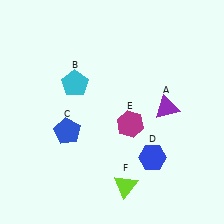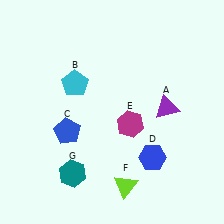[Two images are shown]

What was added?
A teal hexagon (G) was added in Image 2.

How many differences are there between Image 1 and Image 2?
There is 1 difference between the two images.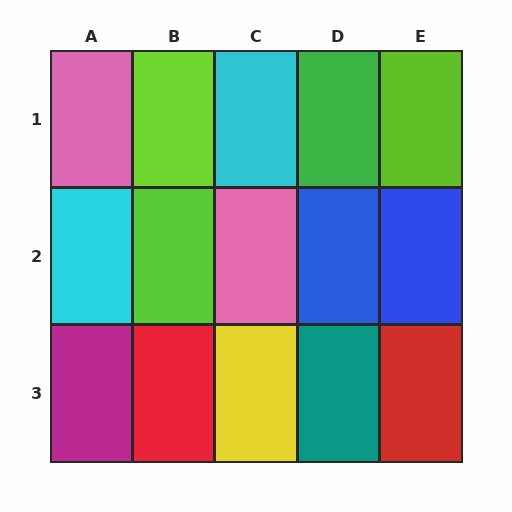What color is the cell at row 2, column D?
Blue.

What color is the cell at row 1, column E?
Lime.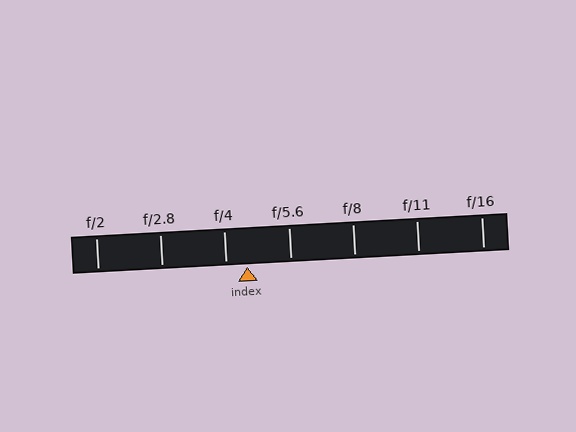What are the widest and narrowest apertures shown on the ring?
The widest aperture shown is f/2 and the narrowest is f/16.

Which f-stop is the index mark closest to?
The index mark is closest to f/4.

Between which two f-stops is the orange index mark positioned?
The index mark is between f/4 and f/5.6.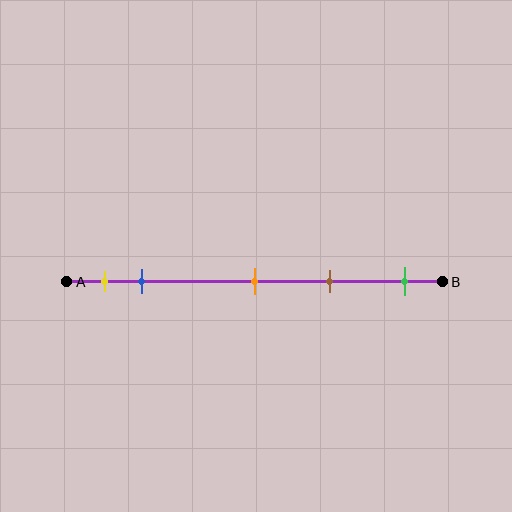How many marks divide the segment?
There are 5 marks dividing the segment.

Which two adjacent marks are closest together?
The yellow and blue marks are the closest adjacent pair.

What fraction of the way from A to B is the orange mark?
The orange mark is approximately 50% (0.5) of the way from A to B.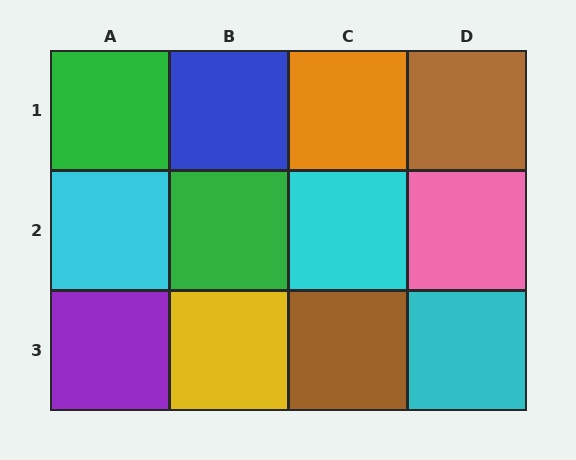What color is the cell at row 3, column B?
Yellow.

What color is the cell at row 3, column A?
Purple.